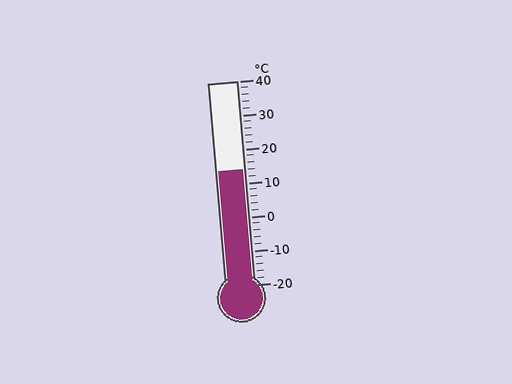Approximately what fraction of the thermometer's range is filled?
The thermometer is filled to approximately 55% of its range.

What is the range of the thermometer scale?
The thermometer scale ranges from -20°C to 40°C.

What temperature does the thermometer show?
The thermometer shows approximately 14°C.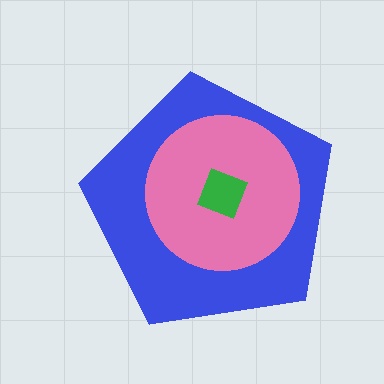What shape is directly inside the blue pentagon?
The pink circle.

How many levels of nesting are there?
3.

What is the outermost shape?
The blue pentagon.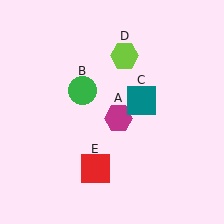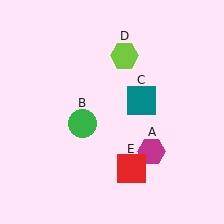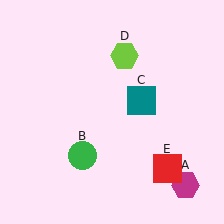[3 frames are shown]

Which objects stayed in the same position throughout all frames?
Teal square (object C) and lime hexagon (object D) remained stationary.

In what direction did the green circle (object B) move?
The green circle (object B) moved down.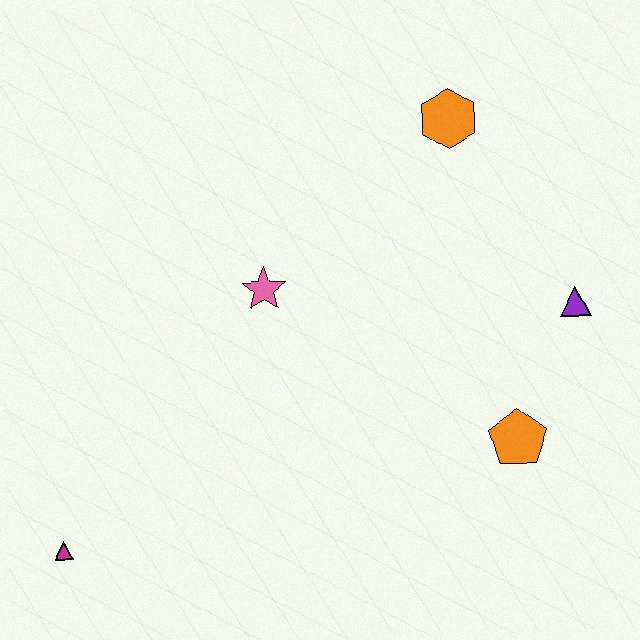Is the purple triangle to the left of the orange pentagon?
No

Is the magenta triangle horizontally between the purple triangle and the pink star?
No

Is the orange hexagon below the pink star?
No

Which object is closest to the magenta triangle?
The pink star is closest to the magenta triangle.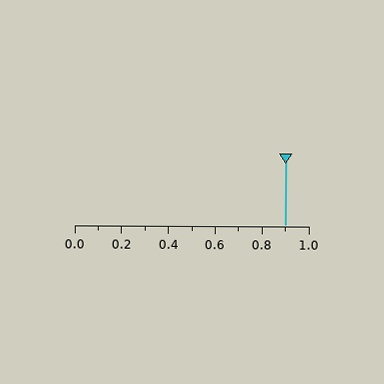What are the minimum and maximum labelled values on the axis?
The axis runs from 0.0 to 1.0.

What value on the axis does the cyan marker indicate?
The marker indicates approximately 0.9.